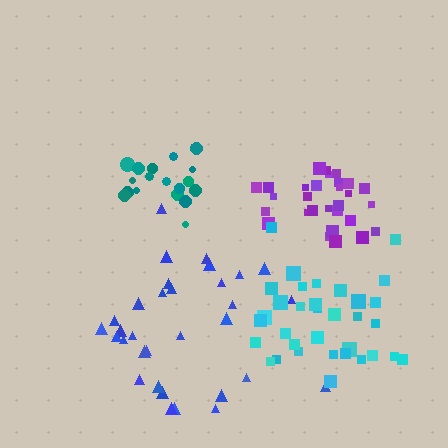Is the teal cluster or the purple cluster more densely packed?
Purple.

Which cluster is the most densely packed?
Purple.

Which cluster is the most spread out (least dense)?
Blue.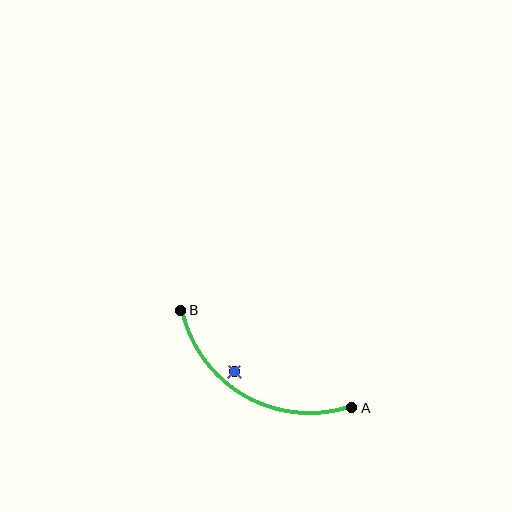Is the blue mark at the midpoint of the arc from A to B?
No — the blue mark does not lie on the arc at all. It sits slightly inside the curve.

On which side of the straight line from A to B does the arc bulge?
The arc bulges below the straight line connecting A and B.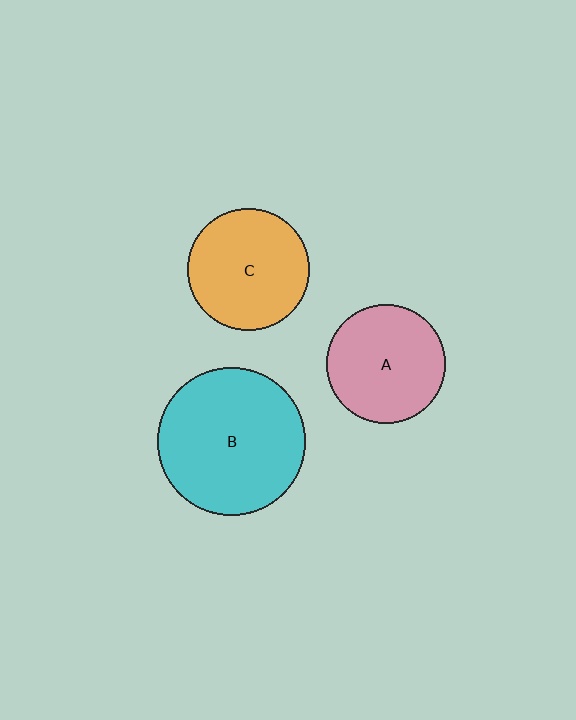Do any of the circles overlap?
No, none of the circles overlap.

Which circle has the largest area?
Circle B (cyan).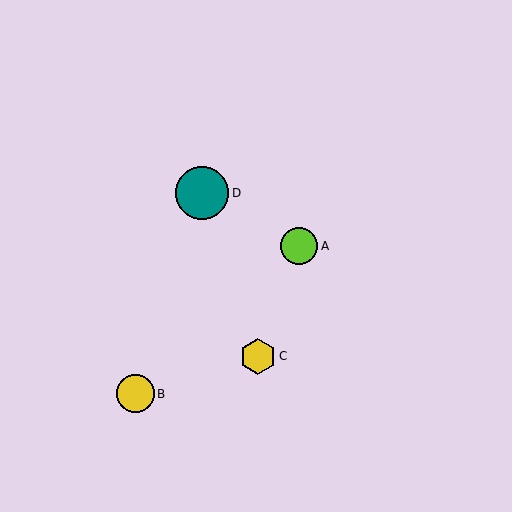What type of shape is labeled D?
Shape D is a teal circle.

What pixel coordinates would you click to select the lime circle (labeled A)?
Click at (299, 246) to select the lime circle A.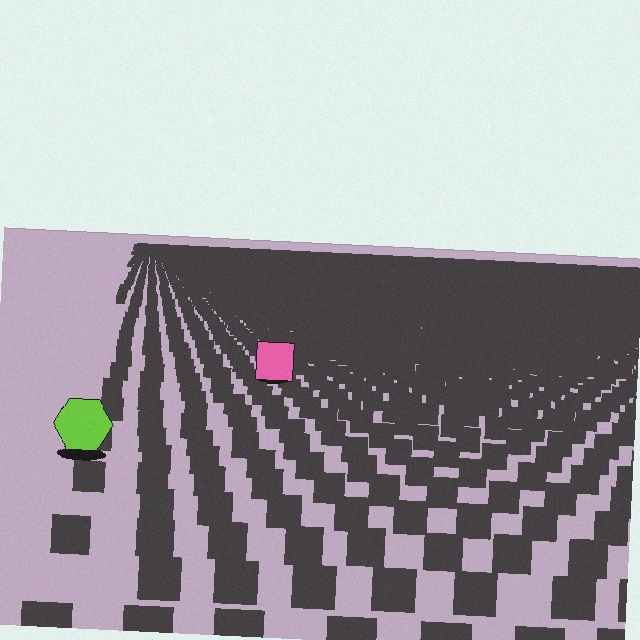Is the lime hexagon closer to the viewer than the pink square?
Yes. The lime hexagon is closer — you can tell from the texture gradient: the ground texture is coarser near it.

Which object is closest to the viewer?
The lime hexagon is closest. The texture marks near it are larger and more spread out.